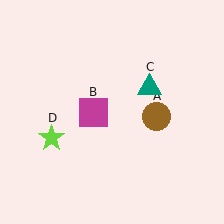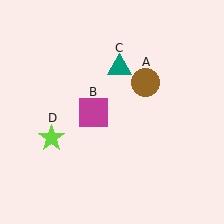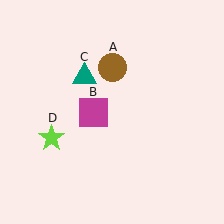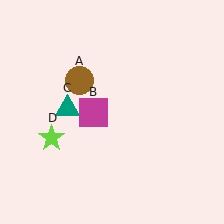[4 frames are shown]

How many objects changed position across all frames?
2 objects changed position: brown circle (object A), teal triangle (object C).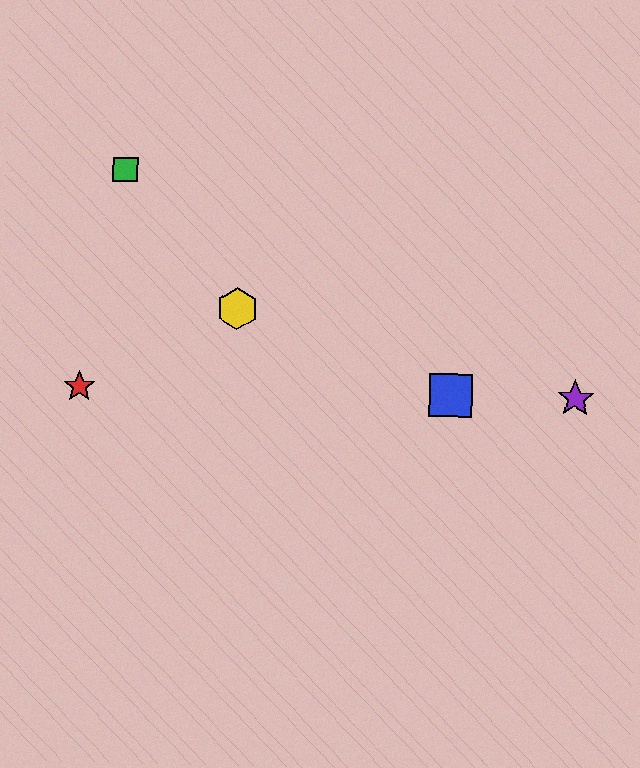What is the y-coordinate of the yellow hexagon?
The yellow hexagon is at y≈309.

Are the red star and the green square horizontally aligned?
No, the red star is at y≈386 and the green square is at y≈170.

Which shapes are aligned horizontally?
The red star, the blue square, the purple star are aligned horizontally.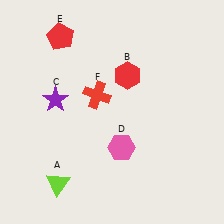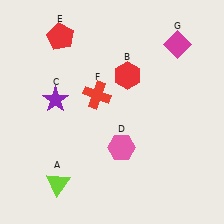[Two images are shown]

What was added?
A magenta diamond (G) was added in Image 2.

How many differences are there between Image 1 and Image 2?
There is 1 difference between the two images.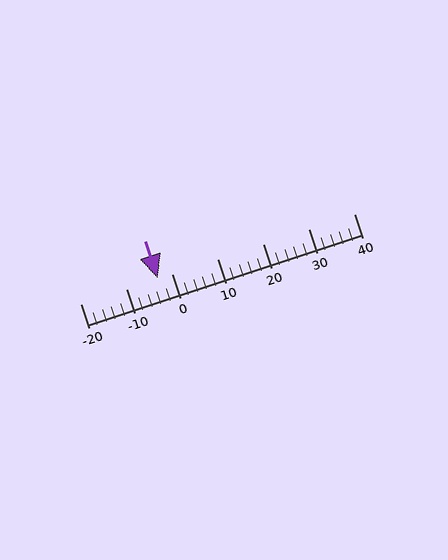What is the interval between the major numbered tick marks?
The major tick marks are spaced 10 units apart.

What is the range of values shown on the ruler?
The ruler shows values from -20 to 40.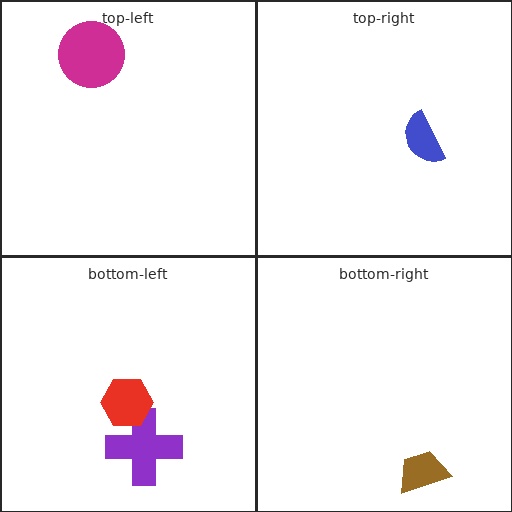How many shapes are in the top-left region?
1.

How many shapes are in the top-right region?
1.